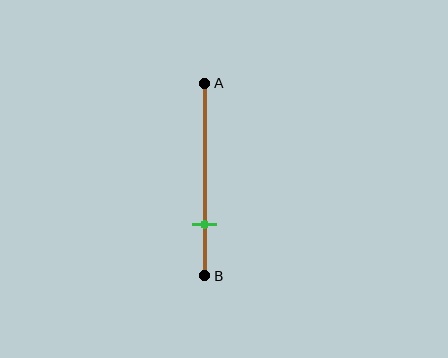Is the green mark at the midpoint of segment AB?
No, the mark is at about 75% from A, not at the 50% midpoint.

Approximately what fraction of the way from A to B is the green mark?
The green mark is approximately 75% of the way from A to B.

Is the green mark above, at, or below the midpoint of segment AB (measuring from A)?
The green mark is below the midpoint of segment AB.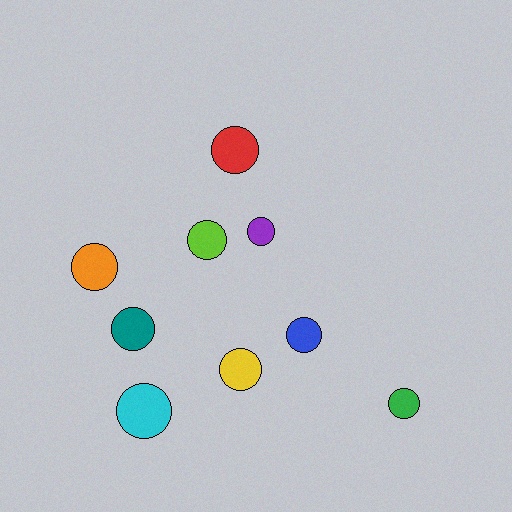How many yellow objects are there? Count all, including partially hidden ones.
There is 1 yellow object.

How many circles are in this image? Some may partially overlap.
There are 9 circles.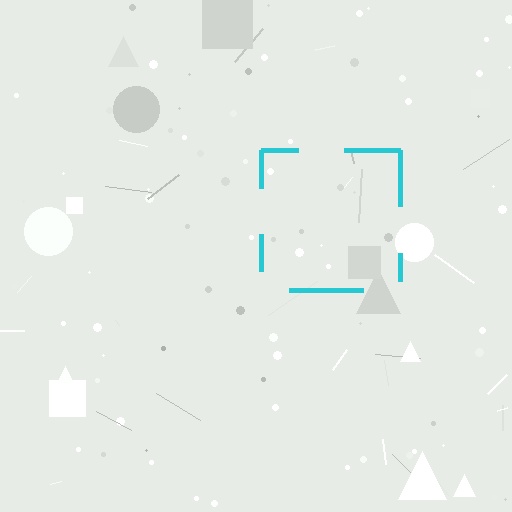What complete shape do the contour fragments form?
The contour fragments form a square.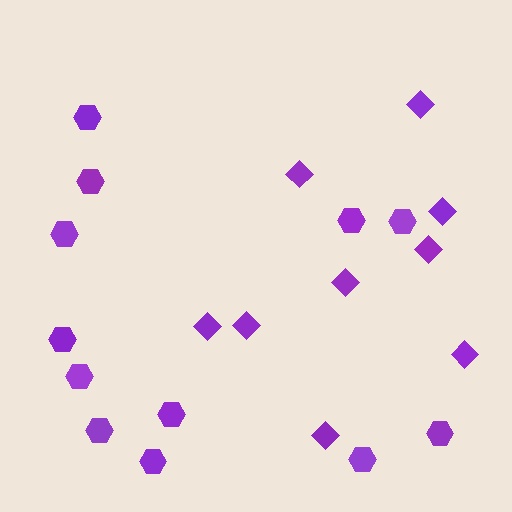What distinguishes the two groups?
There are 2 groups: one group of hexagons (12) and one group of diamonds (9).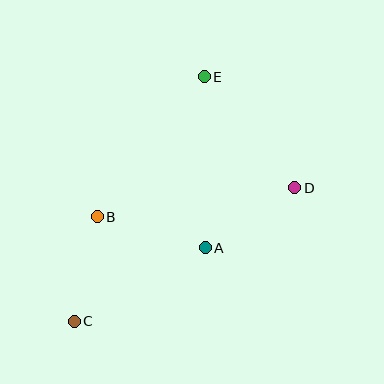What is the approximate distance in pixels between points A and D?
The distance between A and D is approximately 108 pixels.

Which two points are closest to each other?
Points B and C are closest to each other.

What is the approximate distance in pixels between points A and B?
The distance between A and B is approximately 112 pixels.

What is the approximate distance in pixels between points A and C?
The distance between A and C is approximately 150 pixels.